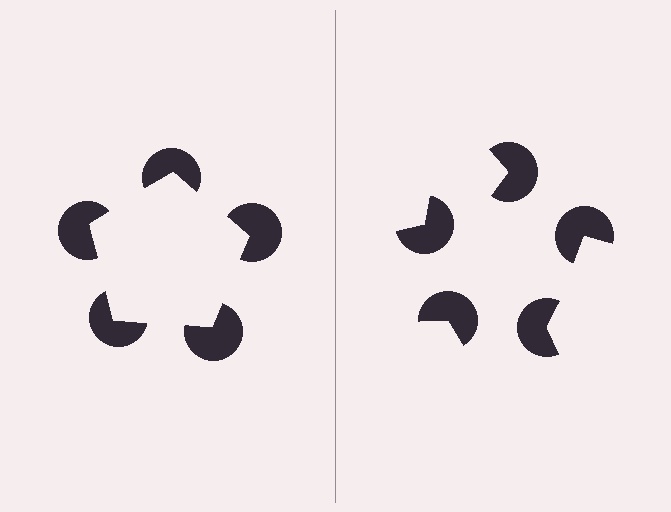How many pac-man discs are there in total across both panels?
10 — 5 on each side.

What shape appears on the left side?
An illusory pentagon.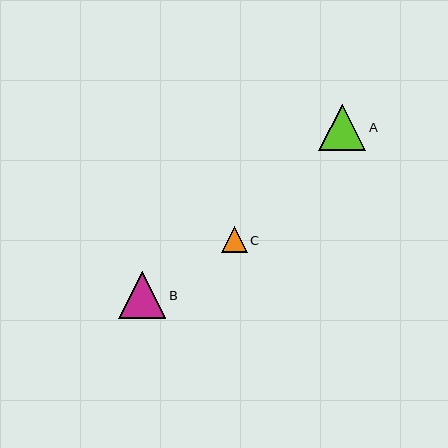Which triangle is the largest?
Triangle B is the largest with a size of approximately 47 pixels.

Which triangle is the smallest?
Triangle C is the smallest with a size of approximately 25 pixels.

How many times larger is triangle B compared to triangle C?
Triangle B is approximately 1.9 times the size of triangle C.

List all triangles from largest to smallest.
From largest to smallest: B, A, C.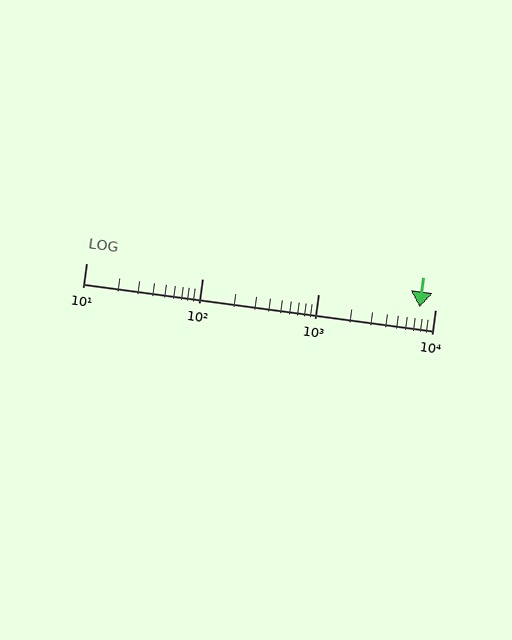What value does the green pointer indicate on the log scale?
The pointer indicates approximately 7400.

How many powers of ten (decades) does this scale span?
The scale spans 3 decades, from 10 to 10000.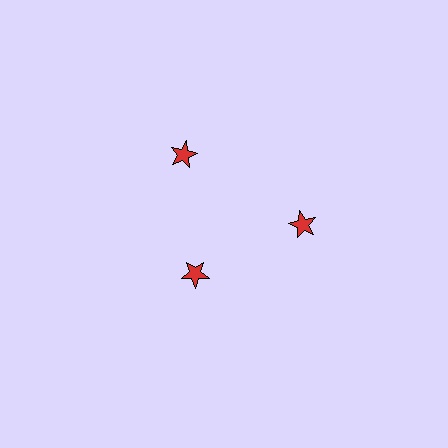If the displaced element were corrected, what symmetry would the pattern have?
It would have 3-fold rotational symmetry — the pattern would map onto itself every 120 degrees.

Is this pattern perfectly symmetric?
No. The 3 red stars are arranged in a ring, but one element near the 7 o'clock position is pulled inward toward the center, breaking the 3-fold rotational symmetry.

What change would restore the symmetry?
The symmetry would be restored by moving it outward, back onto the ring so that all 3 stars sit at equal angles and equal distance from the center.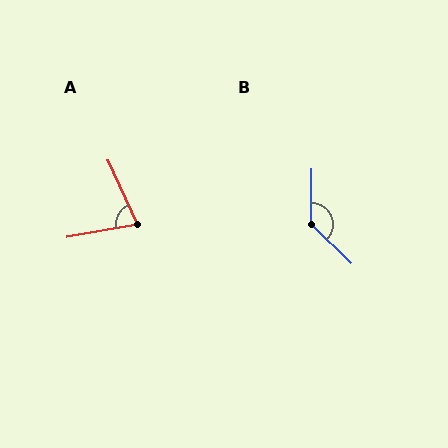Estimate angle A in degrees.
Approximately 75 degrees.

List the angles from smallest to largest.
A (75°), B (134°).